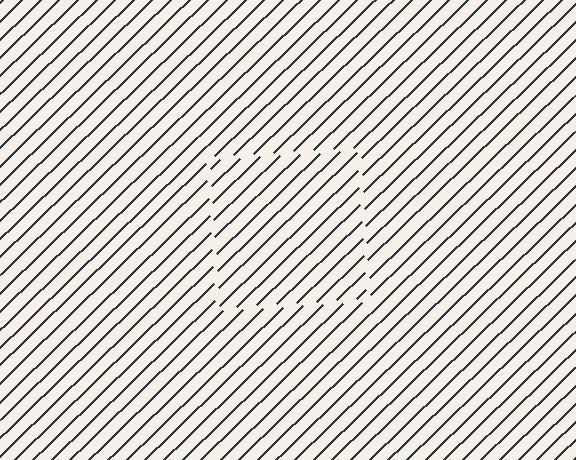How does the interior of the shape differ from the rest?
The interior of the shape contains the same grating, shifted by half a period — the contour is defined by the phase discontinuity where line-ends from the inner and outer gratings abut.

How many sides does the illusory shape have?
4 sides — the line-ends trace a square.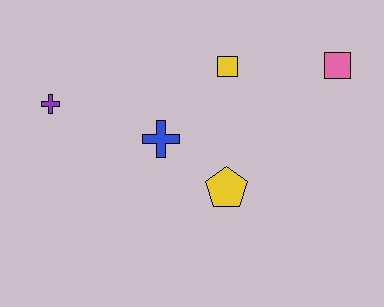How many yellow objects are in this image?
There are 2 yellow objects.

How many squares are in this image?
There are 2 squares.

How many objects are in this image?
There are 5 objects.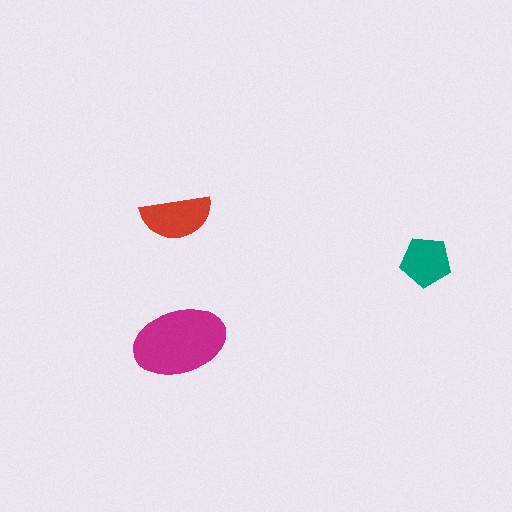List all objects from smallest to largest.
The teal pentagon, the red semicircle, the magenta ellipse.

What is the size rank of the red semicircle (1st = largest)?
2nd.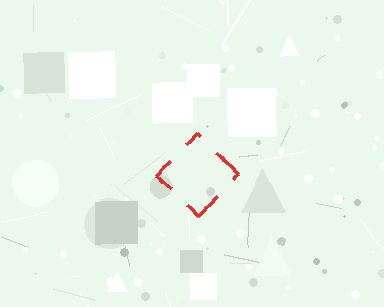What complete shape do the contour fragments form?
The contour fragments form a diamond.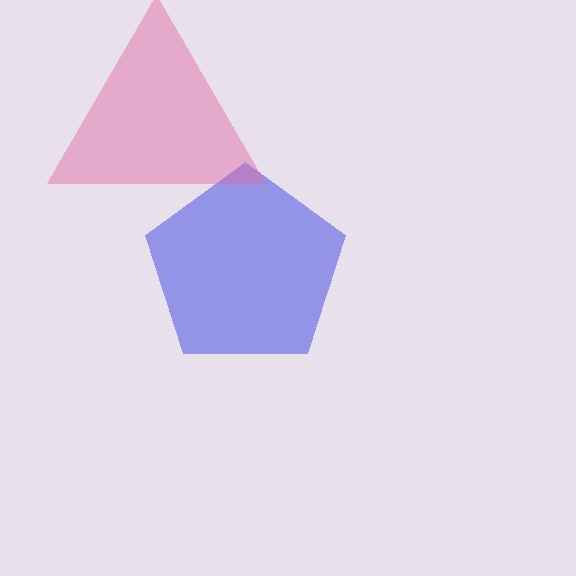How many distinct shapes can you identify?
There are 2 distinct shapes: a blue pentagon, a pink triangle.